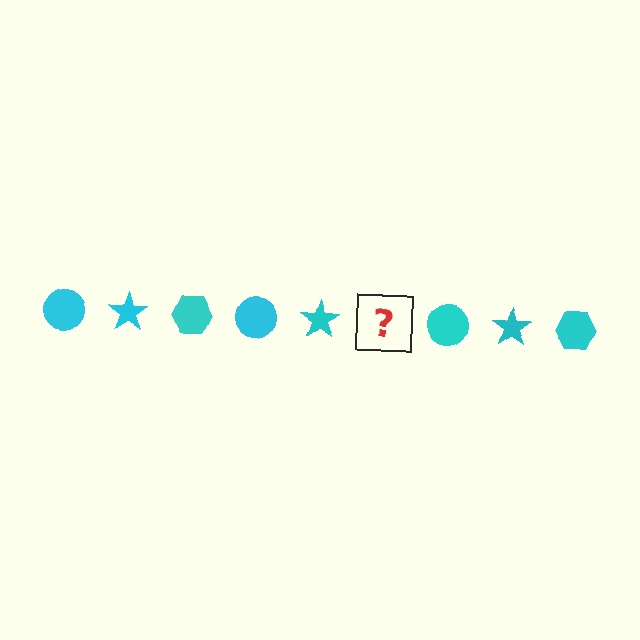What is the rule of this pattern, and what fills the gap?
The rule is that the pattern cycles through circle, star, hexagon shapes in cyan. The gap should be filled with a cyan hexagon.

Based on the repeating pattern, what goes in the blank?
The blank should be a cyan hexagon.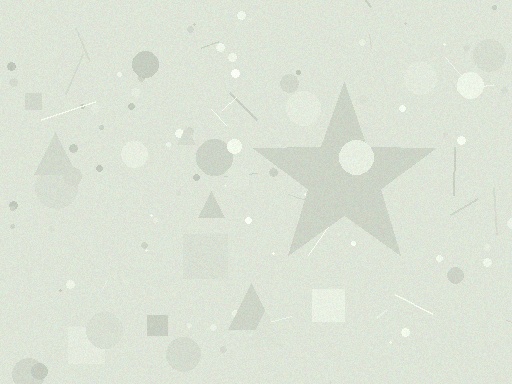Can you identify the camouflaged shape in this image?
The camouflaged shape is a star.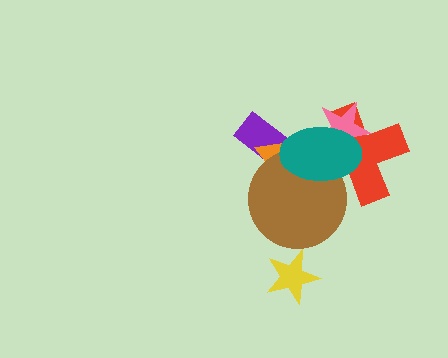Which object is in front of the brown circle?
The teal ellipse is in front of the brown circle.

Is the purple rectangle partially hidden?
Yes, it is partially covered by another shape.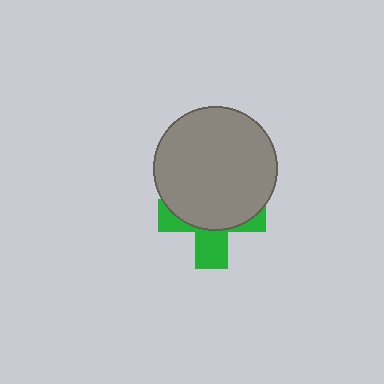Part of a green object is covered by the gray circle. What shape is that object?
It is a cross.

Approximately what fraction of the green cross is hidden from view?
Roughly 62% of the green cross is hidden behind the gray circle.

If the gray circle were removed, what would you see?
You would see the complete green cross.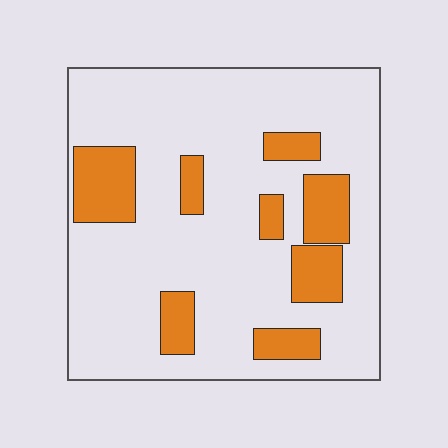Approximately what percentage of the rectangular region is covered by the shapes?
Approximately 20%.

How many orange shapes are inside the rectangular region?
8.